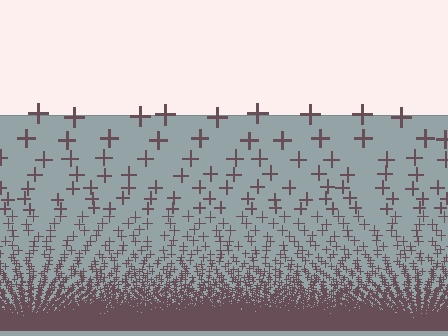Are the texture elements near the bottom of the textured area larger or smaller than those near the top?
Smaller. The gradient is inverted — elements near the bottom are smaller and denser.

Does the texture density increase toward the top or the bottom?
Density increases toward the bottom.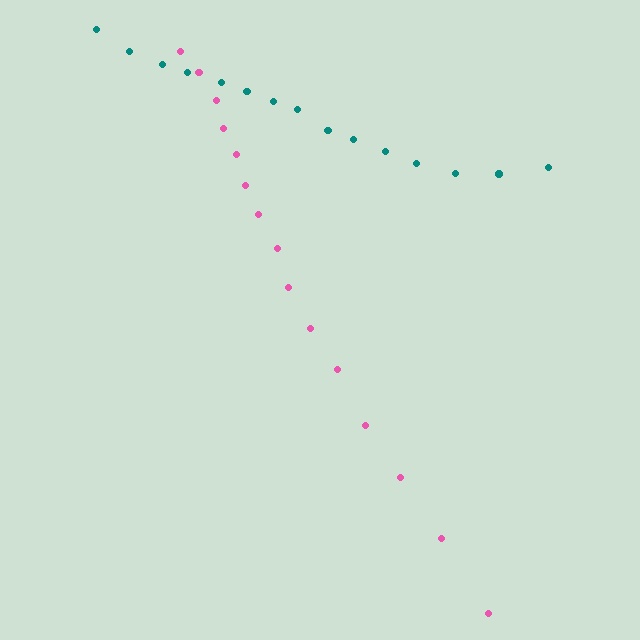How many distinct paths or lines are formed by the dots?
There are 2 distinct paths.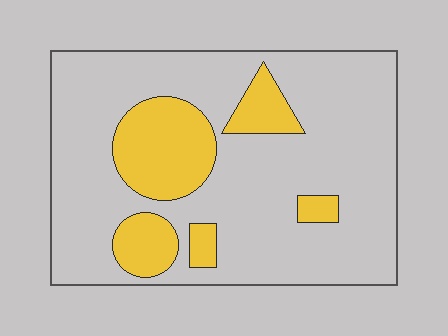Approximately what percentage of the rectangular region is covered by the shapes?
Approximately 20%.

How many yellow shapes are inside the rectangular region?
5.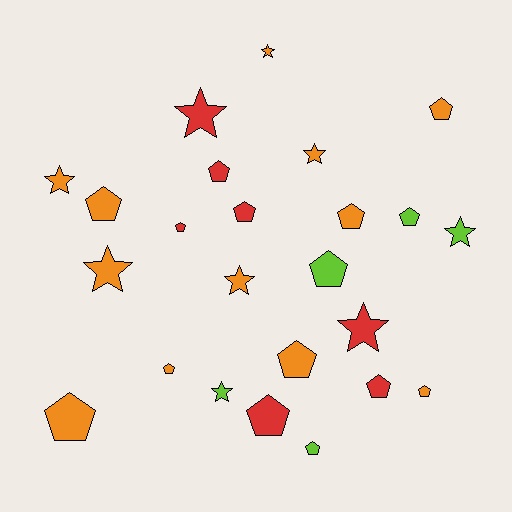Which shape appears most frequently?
Pentagon, with 15 objects.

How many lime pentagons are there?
There are 3 lime pentagons.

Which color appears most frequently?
Orange, with 12 objects.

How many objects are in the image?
There are 24 objects.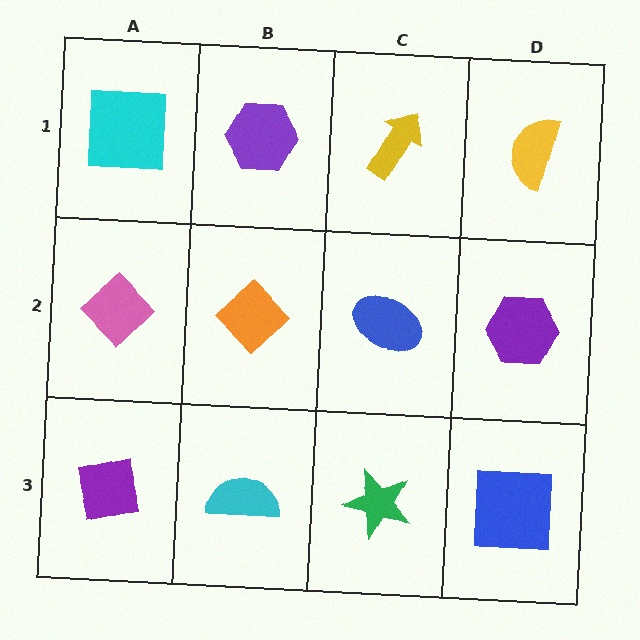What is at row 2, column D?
A purple hexagon.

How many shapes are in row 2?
4 shapes.